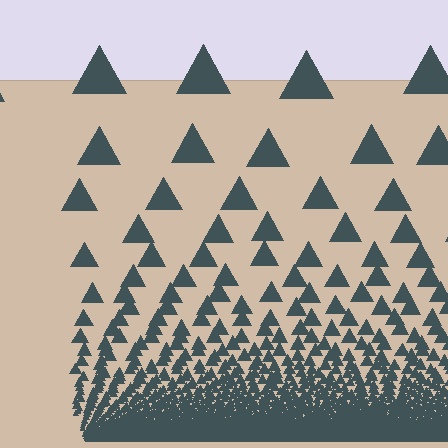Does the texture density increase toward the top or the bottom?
Density increases toward the bottom.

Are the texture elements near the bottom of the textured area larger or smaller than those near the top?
Smaller. The gradient is inverted — elements near the bottom are smaller and denser.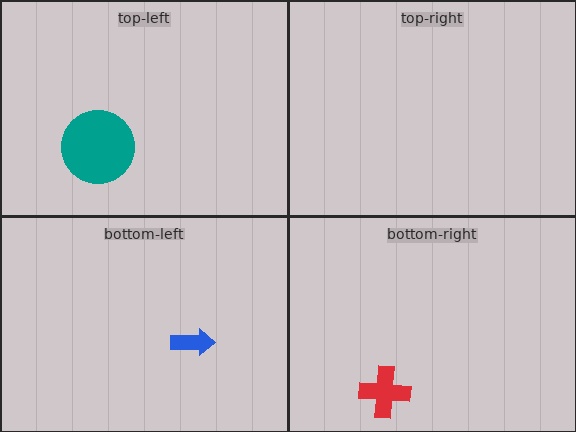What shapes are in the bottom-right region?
The red cross.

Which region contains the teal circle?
The top-left region.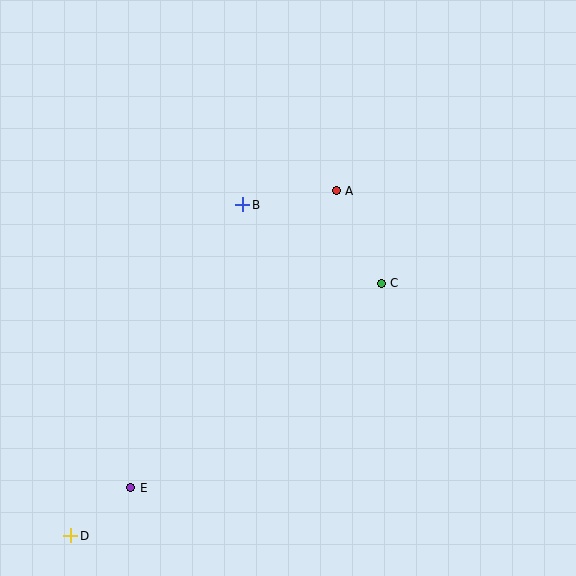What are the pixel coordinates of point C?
Point C is at (381, 283).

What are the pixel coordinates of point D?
Point D is at (71, 536).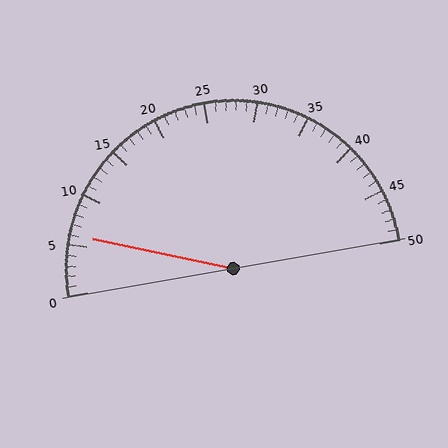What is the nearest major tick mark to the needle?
The nearest major tick mark is 5.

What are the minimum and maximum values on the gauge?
The gauge ranges from 0 to 50.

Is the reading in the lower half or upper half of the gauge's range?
The reading is in the lower half of the range (0 to 50).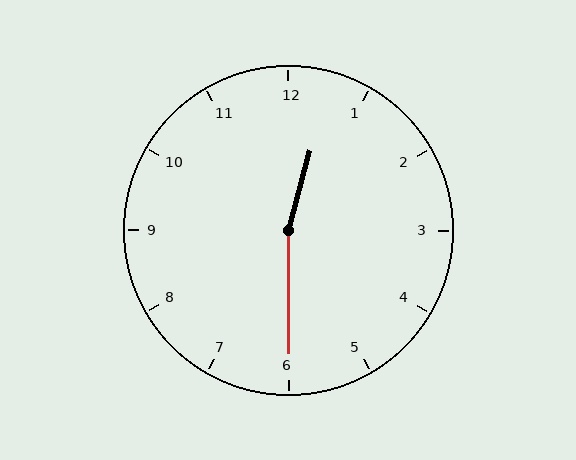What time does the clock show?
12:30.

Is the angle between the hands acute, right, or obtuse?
It is obtuse.